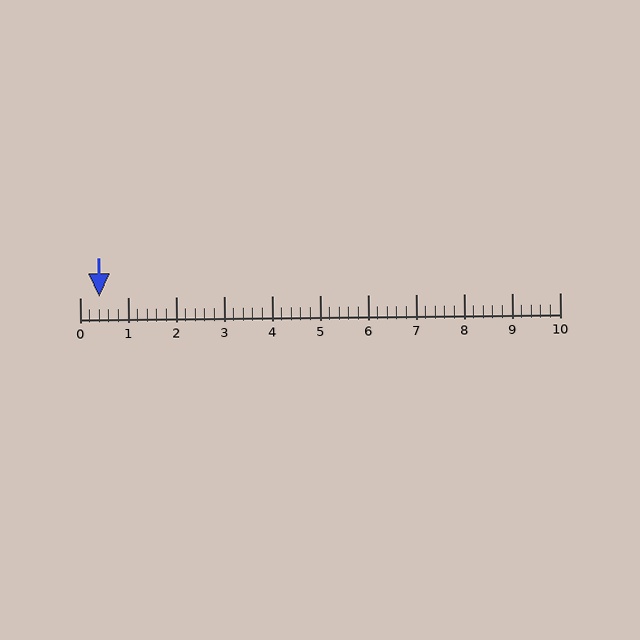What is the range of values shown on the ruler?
The ruler shows values from 0 to 10.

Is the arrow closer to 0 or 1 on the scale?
The arrow is closer to 0.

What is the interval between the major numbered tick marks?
The major tick marks are spaced 1 units apart.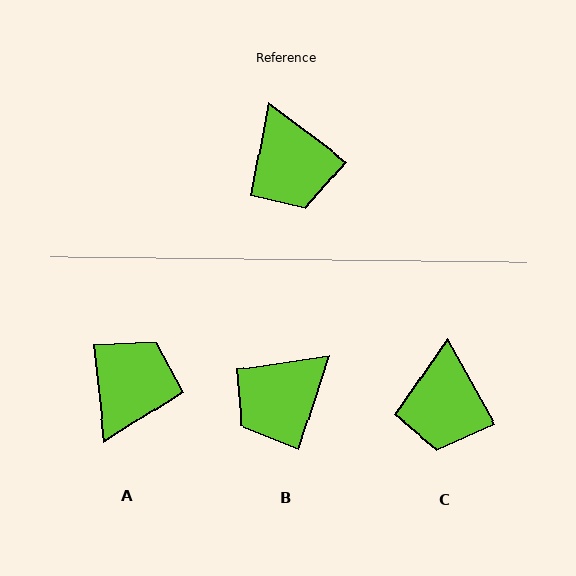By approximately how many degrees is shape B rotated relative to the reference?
Approximately 71 degrees clockwise.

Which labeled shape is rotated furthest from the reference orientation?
A, about 133 degrees away.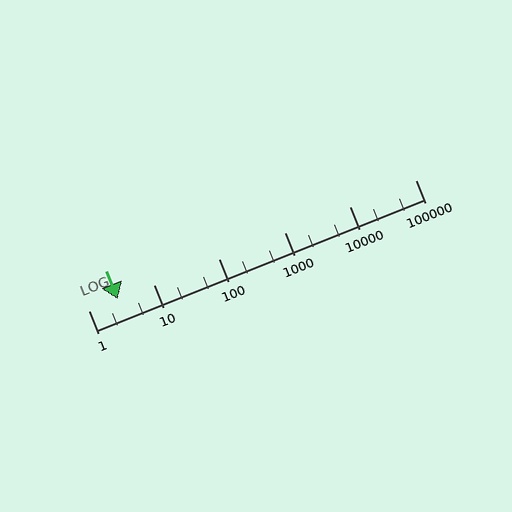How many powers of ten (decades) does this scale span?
The scale spans 5 decades, from 1 to 100000.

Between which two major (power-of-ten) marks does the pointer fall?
The pointer is between 1 and 10.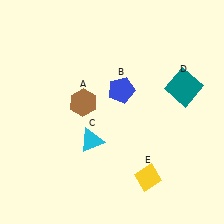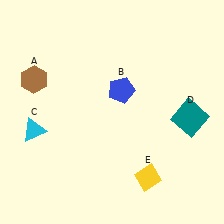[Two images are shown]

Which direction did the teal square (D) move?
The teal square (D) moved down.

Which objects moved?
The objects that moved are: the brown hexagon (A), the cyan triangle (C), the teal square (D).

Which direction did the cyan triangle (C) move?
The cyan triangle (C) moved left.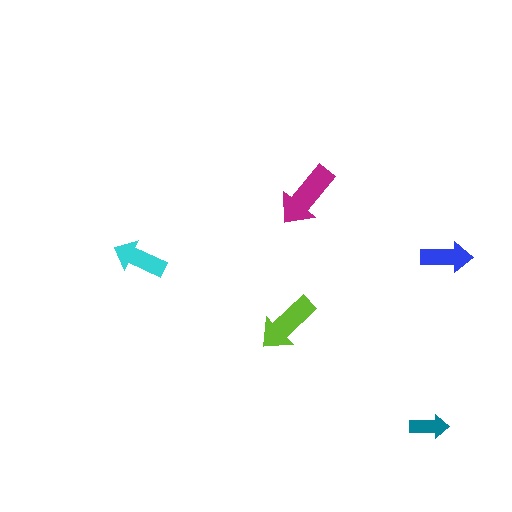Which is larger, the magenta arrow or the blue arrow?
The magenta one.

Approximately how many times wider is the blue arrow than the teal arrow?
About 1.5 times wider.